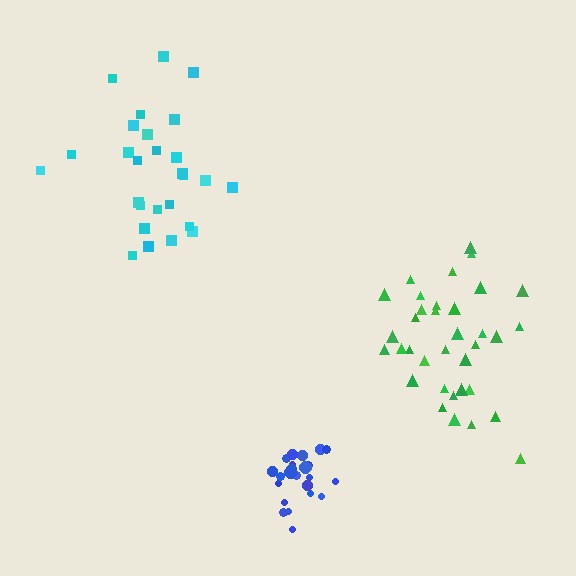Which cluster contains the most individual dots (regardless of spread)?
Green (35).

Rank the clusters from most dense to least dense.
blue, green, cyan.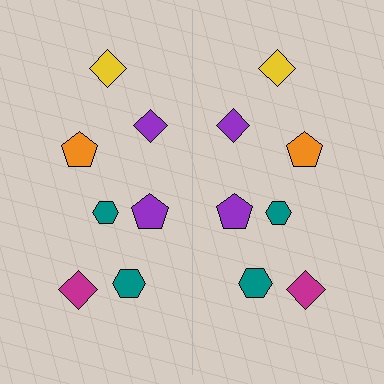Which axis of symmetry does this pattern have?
The pattern has a vertical axis of symmetry running through the center of the image.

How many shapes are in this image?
There are 14 shapes in this image.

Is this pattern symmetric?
Yes, this pattern has bilateral (reflection) symmetry.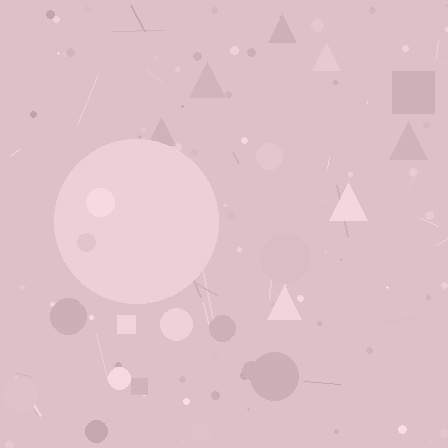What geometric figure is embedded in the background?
A circle is embedded in the background.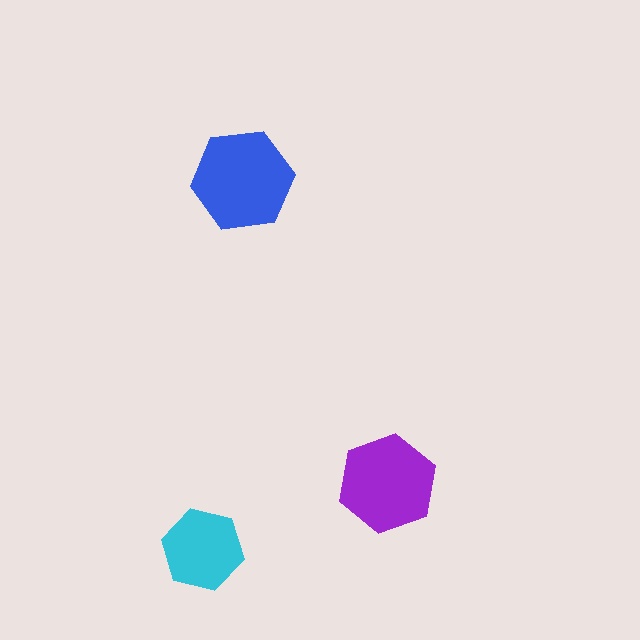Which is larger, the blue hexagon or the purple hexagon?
The blue one.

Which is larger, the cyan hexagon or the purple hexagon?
The purple one.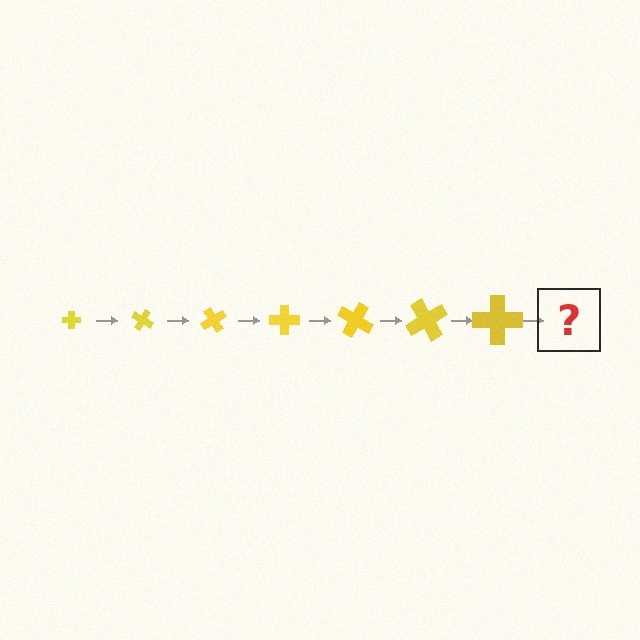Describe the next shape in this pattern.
It should be a cross, larger than the previous one and rotated 210 degrees from the start.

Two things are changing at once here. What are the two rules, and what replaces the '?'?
The two rules are that the cross grows larger each step and it rotates 30 degrees each step. The '?' should be a cross, larger than the previous one and rotated 210 degrees from the start.